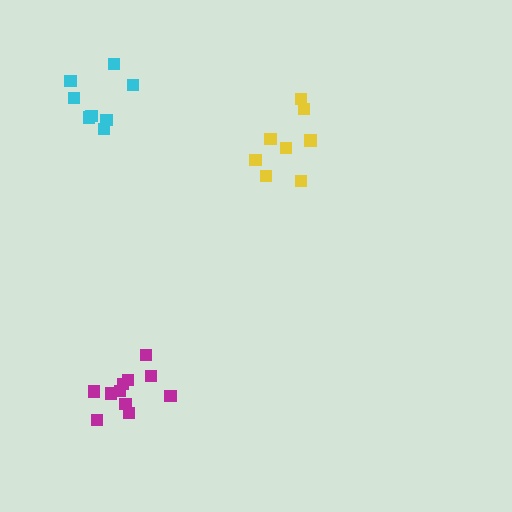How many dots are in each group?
Group 1: 8 dots, Group 2: 11 dots, Group 3: 8 dots (27 total).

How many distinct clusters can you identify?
There are 3 distinct clusters.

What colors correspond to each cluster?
The clusters are colored: cyan, magenta, yellow.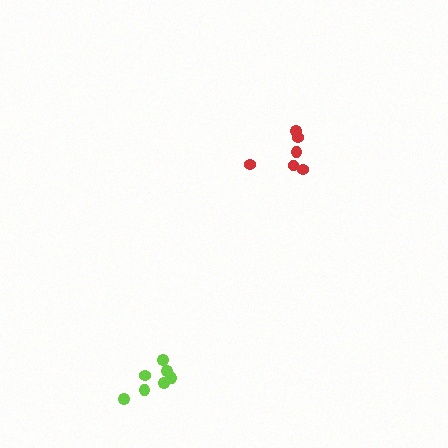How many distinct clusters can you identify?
There are 2 distinct clusters.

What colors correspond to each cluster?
The clusters are colored: red, lime.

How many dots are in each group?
Group 1: 6 dots, Group 2: 7 dots (13 total).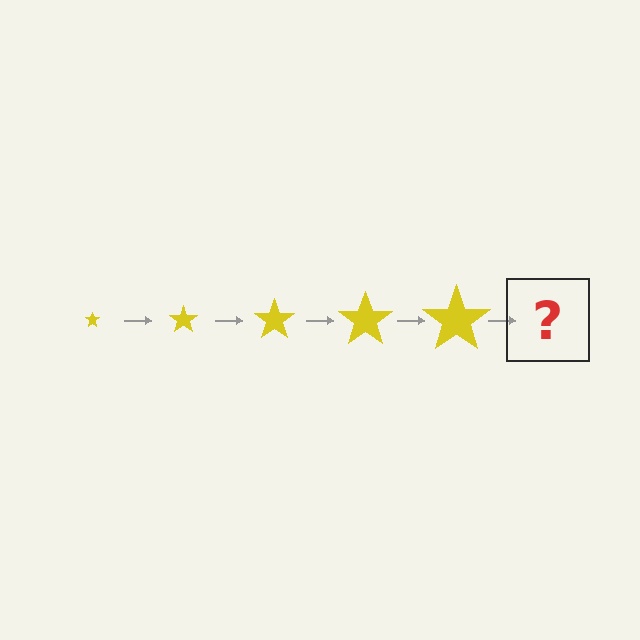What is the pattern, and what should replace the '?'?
The pattern is that the star gets progressively larger each step. The '?' should be a yellow star, larger than the previous one.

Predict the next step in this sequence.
The next step is a yellow star, larger than the previous one.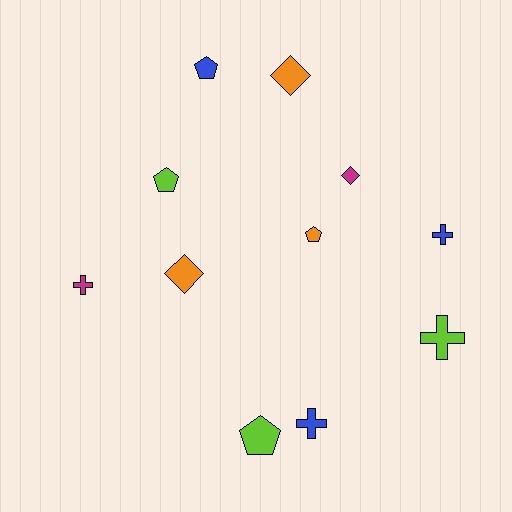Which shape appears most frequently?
Pentagon, with 4 objects.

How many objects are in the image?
There are 11 objects.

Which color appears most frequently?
Lime, with 3 objects.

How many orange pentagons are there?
There is 1 orange pentagon.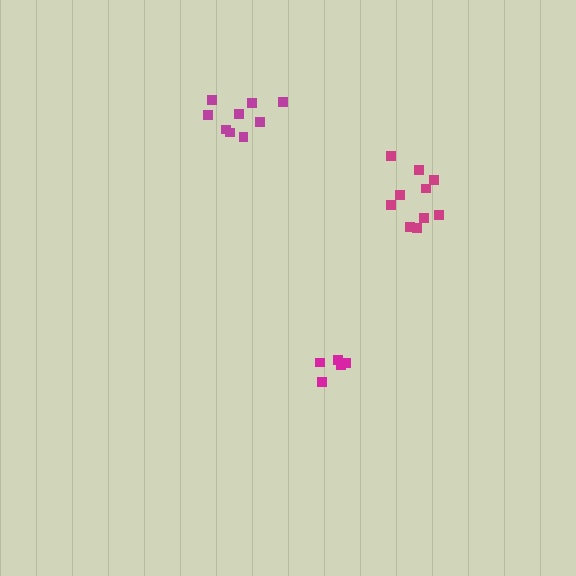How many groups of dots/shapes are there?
There are 3 groups.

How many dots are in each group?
Group 1: 9 dots, Group 2: 10 dots, Group 3: 5 dots (24 total).